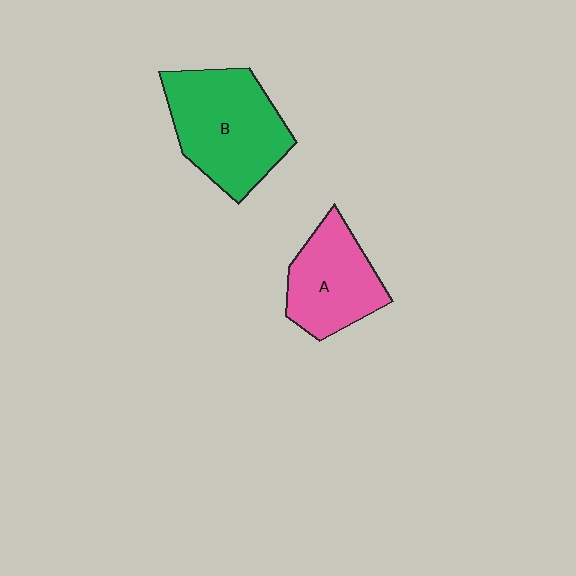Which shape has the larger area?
Shape B (green).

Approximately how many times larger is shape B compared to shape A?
Approximately 1.4 times.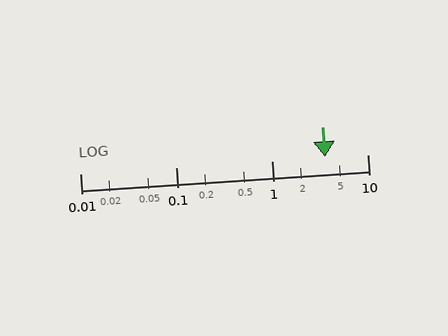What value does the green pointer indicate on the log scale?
The pointer indicates approximately 3.6.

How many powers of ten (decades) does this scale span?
The scale spans 3 decades, from 0.01 to 10.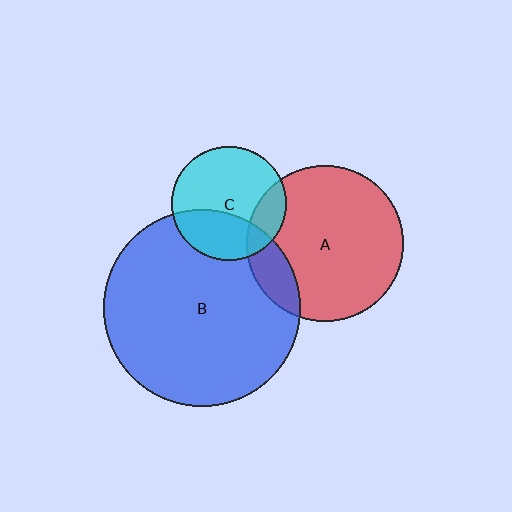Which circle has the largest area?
Circle B (blue).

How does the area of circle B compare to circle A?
Approximately 1.6 times.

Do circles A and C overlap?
Yes.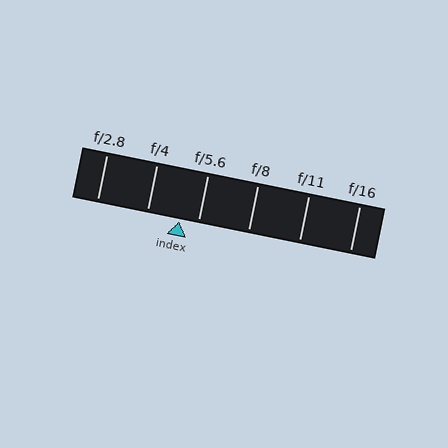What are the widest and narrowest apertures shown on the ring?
The widest aperture shown is f/2.8 and the narrowest is f/16.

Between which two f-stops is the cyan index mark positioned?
The index mark is between f/4 and f/5.6.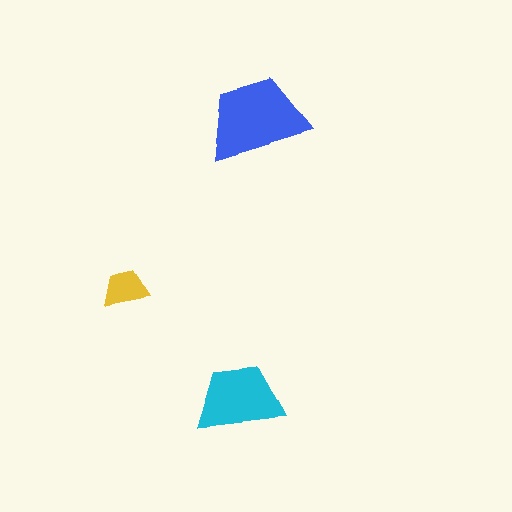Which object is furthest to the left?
The yellow trapezoid is leftmost.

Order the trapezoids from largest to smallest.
the blue one, the cyan one, the yellow one.